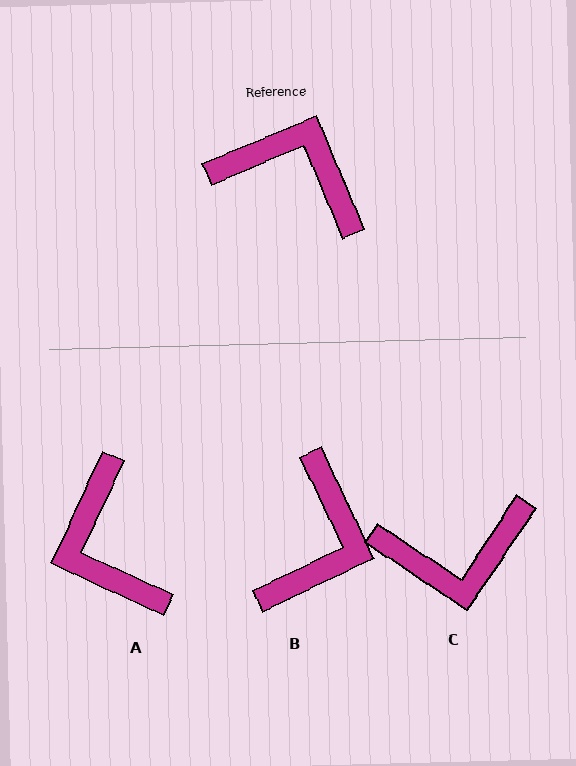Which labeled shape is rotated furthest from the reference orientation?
C, about 147 degrees away.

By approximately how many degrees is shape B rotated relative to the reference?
Approximately 87 degrees clockwise.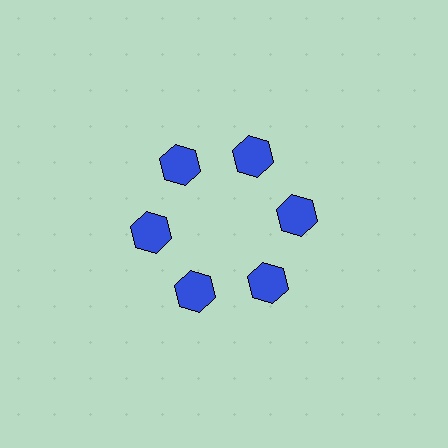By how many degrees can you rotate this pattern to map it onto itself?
The pattern maps onto itself every 60 degrees of rotation.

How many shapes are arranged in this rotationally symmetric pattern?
There are 6 shapes, arranged in 6 groups of 1.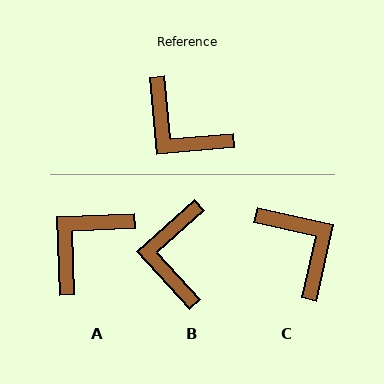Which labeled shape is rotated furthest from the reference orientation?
C, about 162 degrees away.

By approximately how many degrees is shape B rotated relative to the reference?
Approximately 53 degrees clockwise.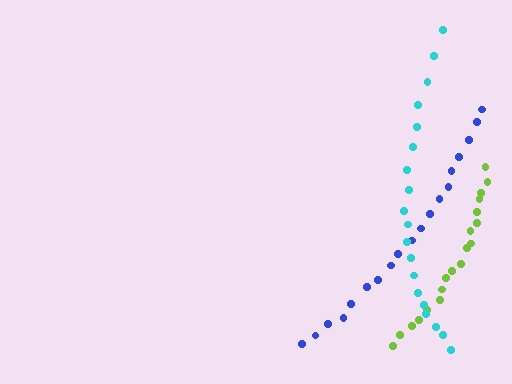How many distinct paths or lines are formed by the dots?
There are 3 distinct paths.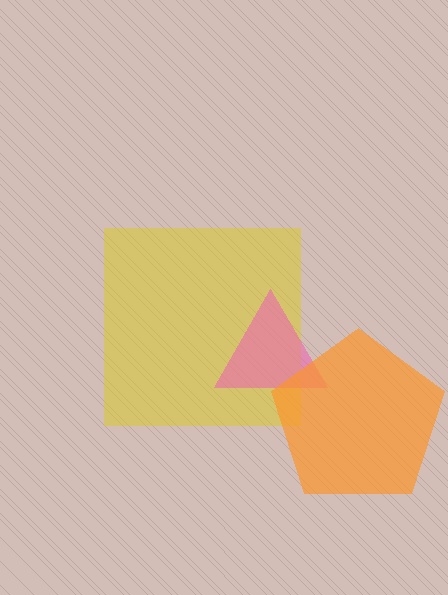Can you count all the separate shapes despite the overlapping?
Yes, there are 3 separate shapes.